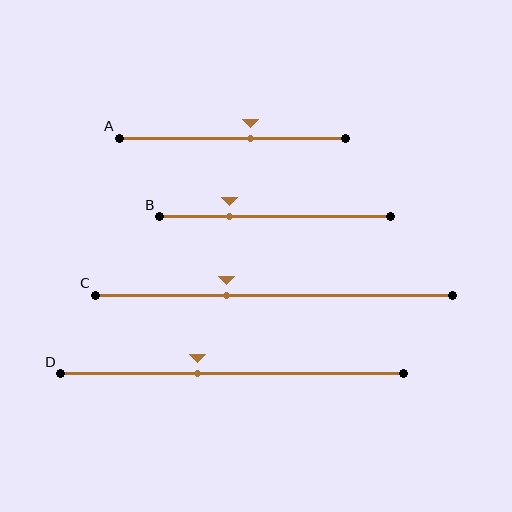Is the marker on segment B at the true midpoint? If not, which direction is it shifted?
No, the marker on segment B is shifted to the left by about 20% of the segment length.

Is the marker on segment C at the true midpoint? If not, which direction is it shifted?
No, the marker on segment C is shifted to the left by about 13% of the segment length.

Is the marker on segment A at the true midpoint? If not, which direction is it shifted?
No, the marker on segment A is shifted to the right by about 8% of the segment length.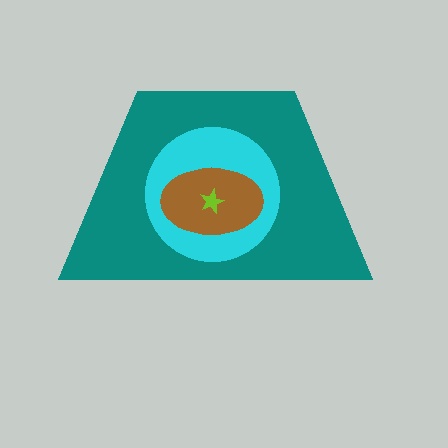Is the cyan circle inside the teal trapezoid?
Yes.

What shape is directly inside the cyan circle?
The brown ellipse.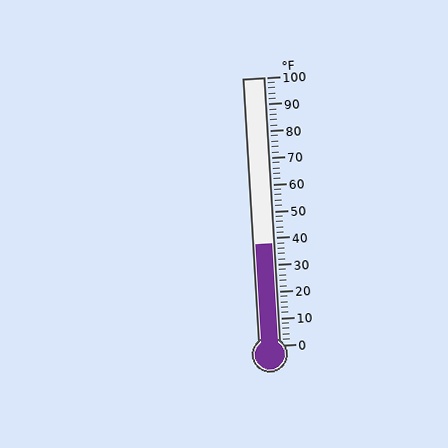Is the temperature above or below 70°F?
The temperature is below 70°F.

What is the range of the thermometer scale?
The thermometer scale ranges from 0°F to 100°F.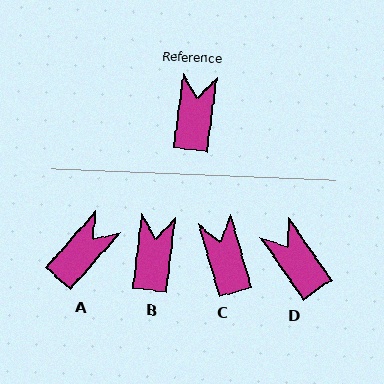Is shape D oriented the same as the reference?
No, it is off by about 42 degrees.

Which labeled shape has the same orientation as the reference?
B.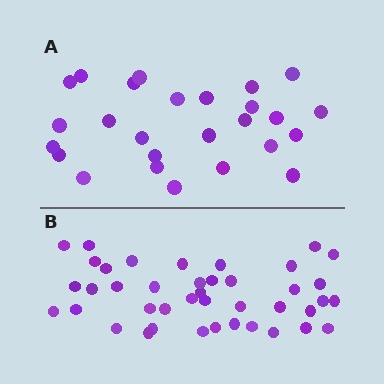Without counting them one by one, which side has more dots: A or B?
Region B (the bottom region) has more dots.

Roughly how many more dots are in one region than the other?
Region B has approximately 15 more dots than region A.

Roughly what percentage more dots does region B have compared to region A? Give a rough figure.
About 60% more.